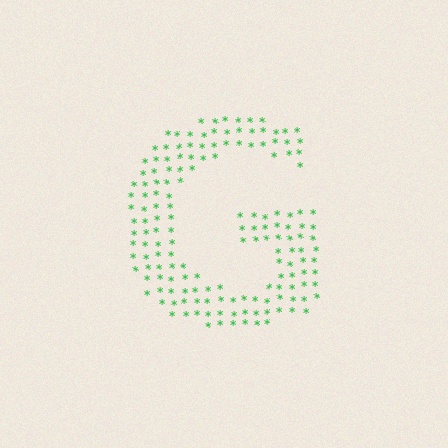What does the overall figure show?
The overall figure shows the letter G.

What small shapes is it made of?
It is made of small asterisks.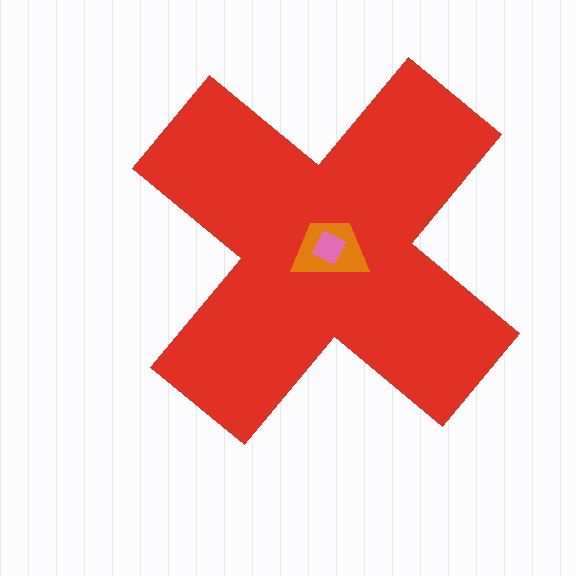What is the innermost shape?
The pink diamond.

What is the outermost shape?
The red cross.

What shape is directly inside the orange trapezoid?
The pink diamond.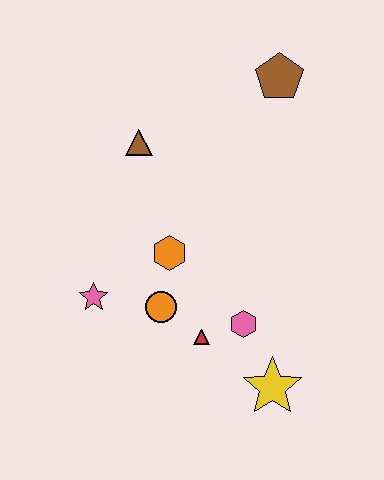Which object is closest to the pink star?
The orange circle is closest to the pink star.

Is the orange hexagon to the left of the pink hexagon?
Yes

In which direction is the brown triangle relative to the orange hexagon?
The brown triangle is above the orange hexagon.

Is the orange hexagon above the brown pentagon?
No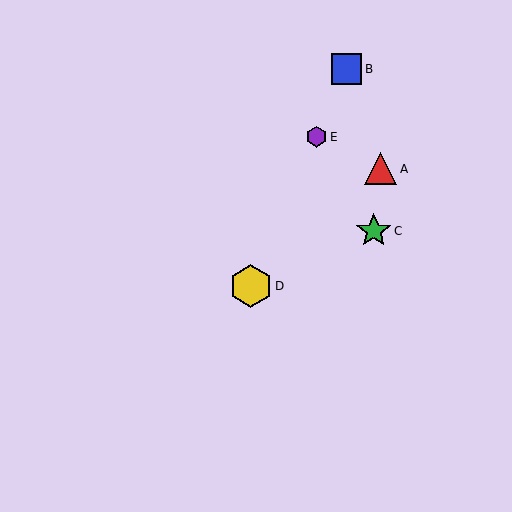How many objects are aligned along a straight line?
3 objects (B, D, E) are aligned along a straight line.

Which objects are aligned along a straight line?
Objects B, D, E are aligned along a straight line.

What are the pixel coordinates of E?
Object E is at (316, 137).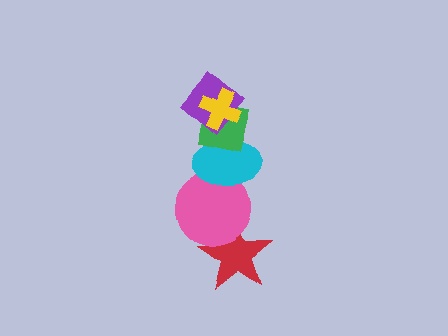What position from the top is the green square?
The green square is 3rd from the top.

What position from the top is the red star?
The red star is 6th from the top.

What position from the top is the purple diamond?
The purple diamond is 2nd from the top.